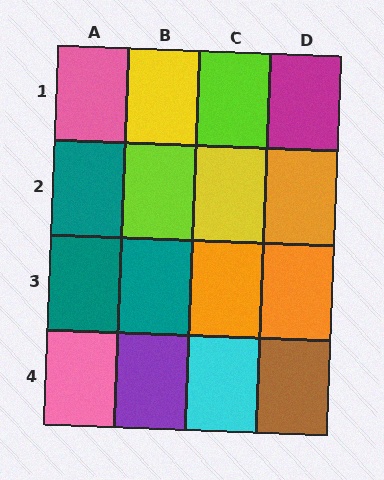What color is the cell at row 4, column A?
Pink.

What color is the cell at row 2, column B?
Lime.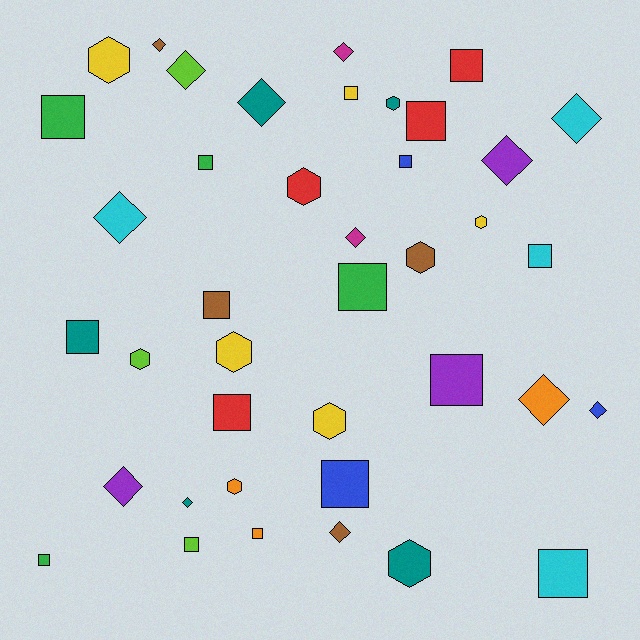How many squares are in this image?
There are 17 squares.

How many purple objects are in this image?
There are 3 purple objects.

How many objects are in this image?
There are 40 objects.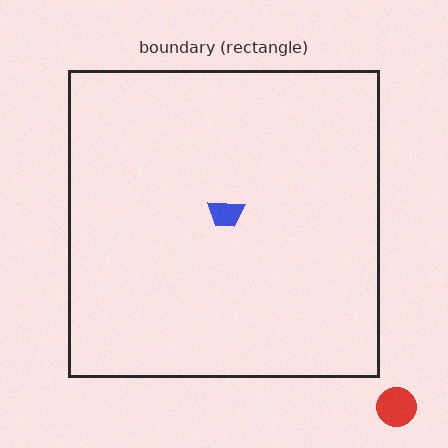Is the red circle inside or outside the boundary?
Outside.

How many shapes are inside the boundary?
1 inside, 1 outside.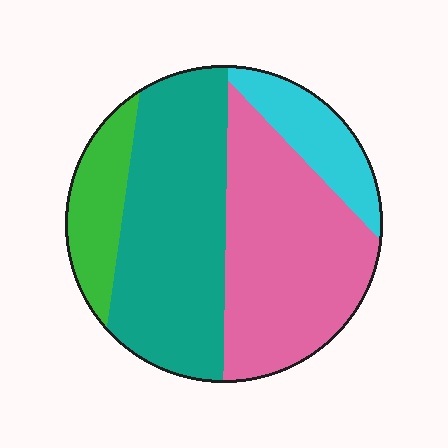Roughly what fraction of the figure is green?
Green covers about 10% of the figure.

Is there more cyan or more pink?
Pink.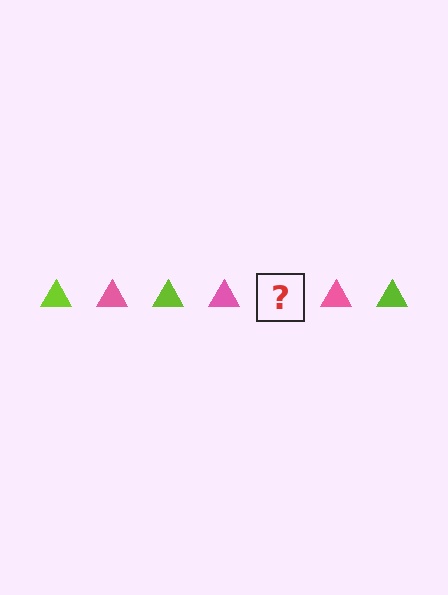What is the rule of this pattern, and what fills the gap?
The rule is that the pattern cycles through lime, pink triangles. The gap should be filled with a lime triangle.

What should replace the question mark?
The question mark should be replaced with a lime triangle.